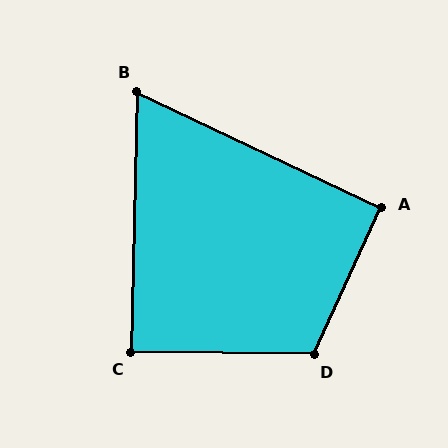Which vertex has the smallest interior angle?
B, at approximately 66 degrees.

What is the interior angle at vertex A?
Approximately 90 degrees (approximately right).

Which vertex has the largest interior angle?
D, at approximately 114 degrees.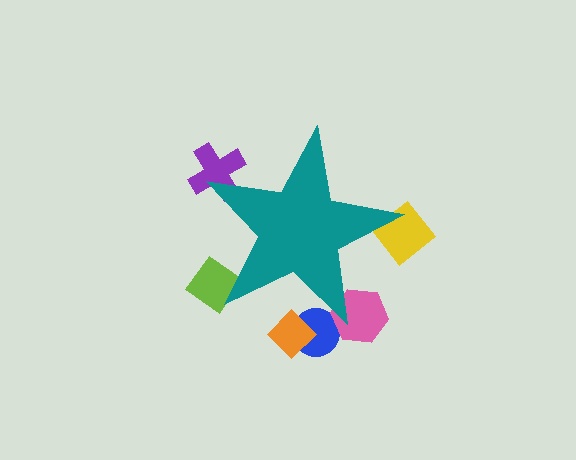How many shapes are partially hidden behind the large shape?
6 shapes are partially hidden.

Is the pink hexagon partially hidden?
Yes, the pink hexagon is partially hidden behind the teal star.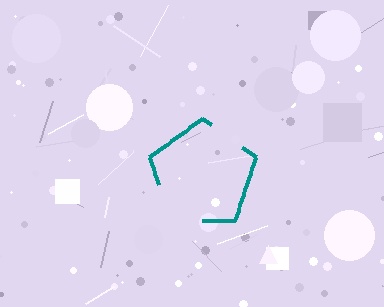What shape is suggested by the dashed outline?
The dashed outline suggests a pentagon.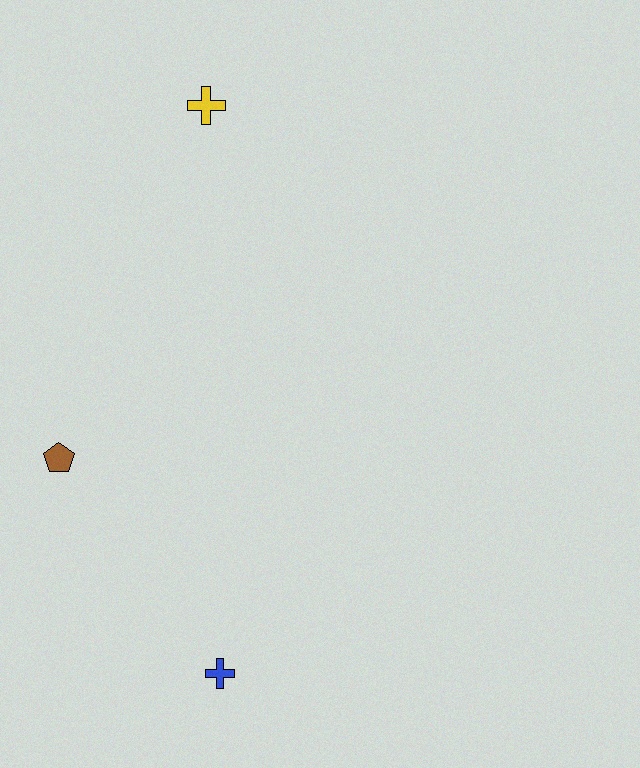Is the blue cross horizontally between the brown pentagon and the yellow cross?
No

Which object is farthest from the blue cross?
The yellow cross is farthest from the blue cross.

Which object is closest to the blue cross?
The brown pentagon is closest to the blue cross.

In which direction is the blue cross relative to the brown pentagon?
The blue cross is below the brown pentagon.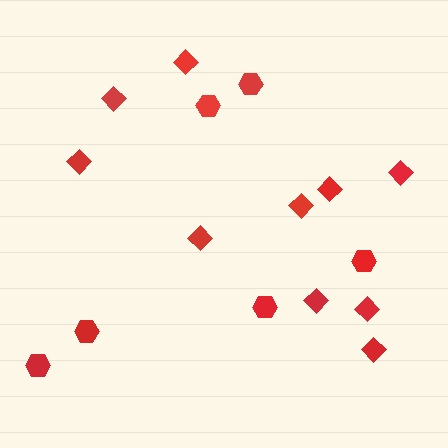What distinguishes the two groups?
There are 2 groups: one group of hexagons (6) and one group of diamonds (10).